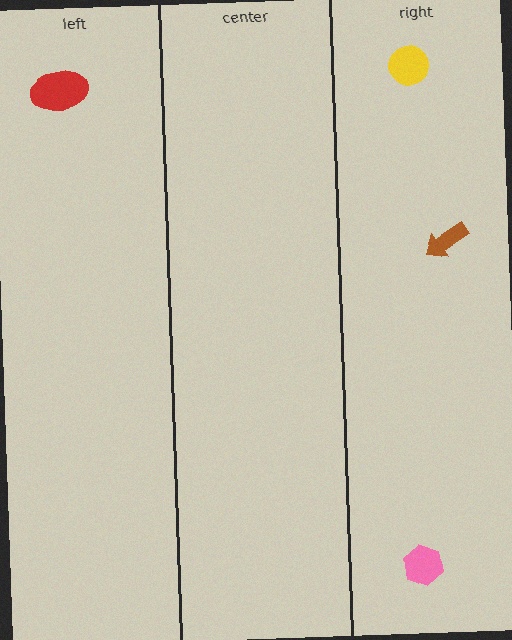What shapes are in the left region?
The red ellipse.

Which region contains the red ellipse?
The left region.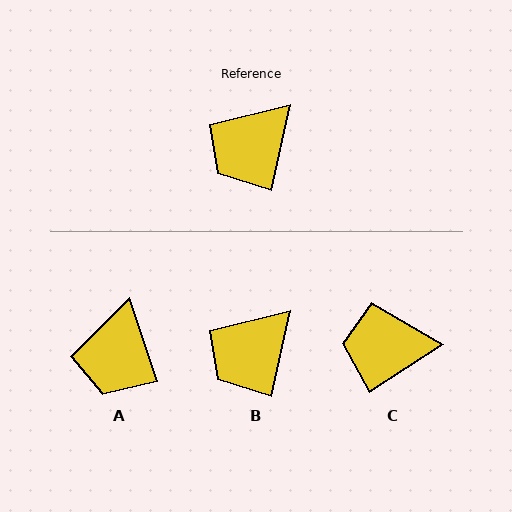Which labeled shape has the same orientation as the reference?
B.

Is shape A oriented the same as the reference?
No, it is off by about 31 degrees.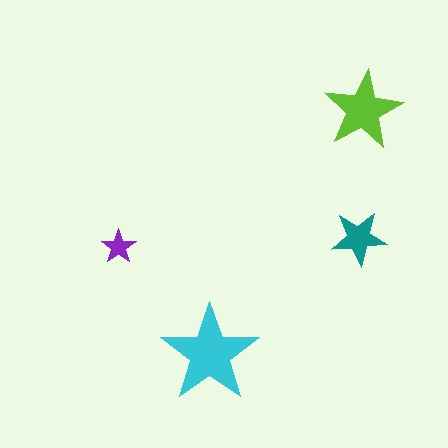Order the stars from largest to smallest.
the cyan one, the lime one, the teal one, the purple one.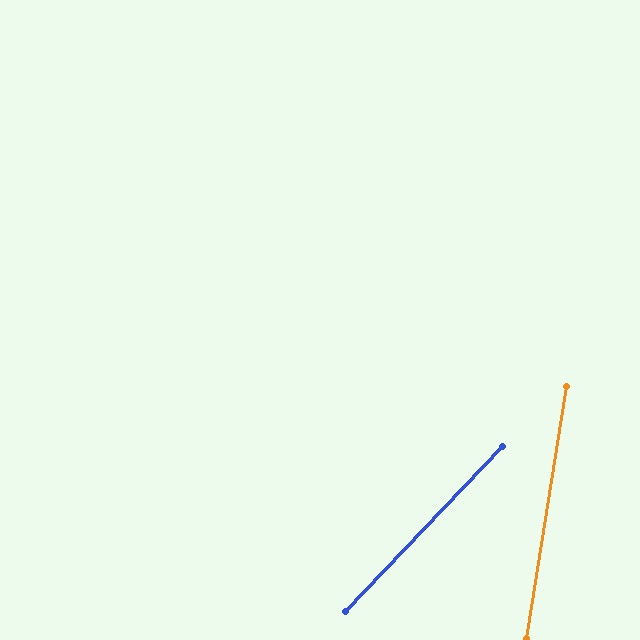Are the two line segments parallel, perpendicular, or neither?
Neither parallel nor perpendicular — they differ by about 35°.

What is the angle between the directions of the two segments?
Approximately 35 degrees.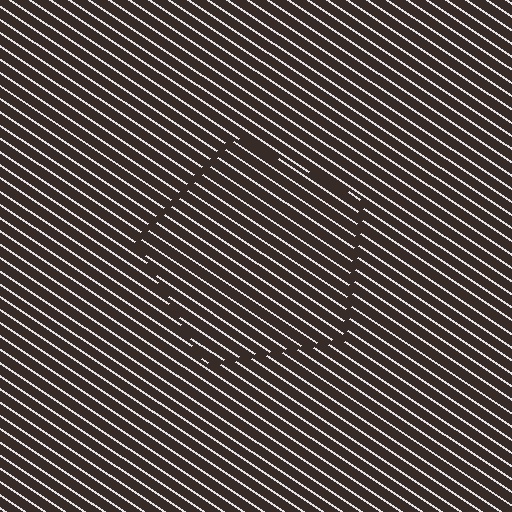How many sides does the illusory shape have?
5 sides — the line-ends trace a pentagon.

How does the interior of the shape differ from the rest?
The interior of the shape contains the same grating, shifted by half a period — the contour is defined by the phase discontinuity where line-ends from the inner and outer gratings abut.